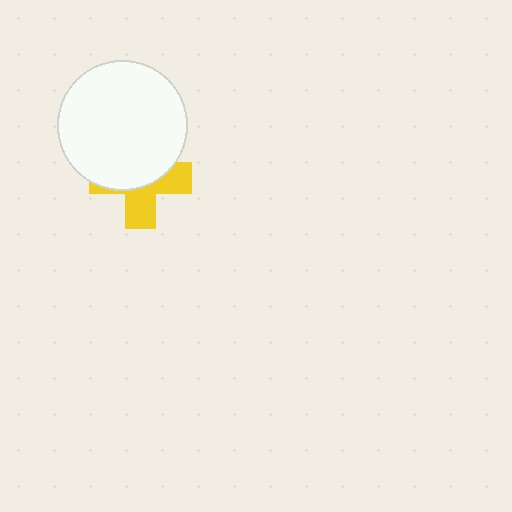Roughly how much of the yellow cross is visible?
A small part of it is visible (roughly 43%).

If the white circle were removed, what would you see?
You would see the complete yellow cross.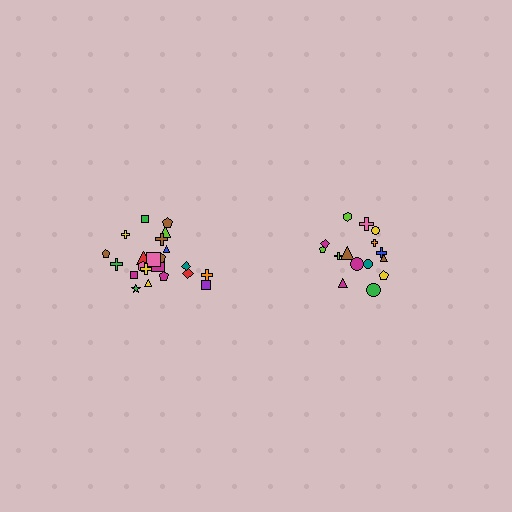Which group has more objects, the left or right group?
The left group.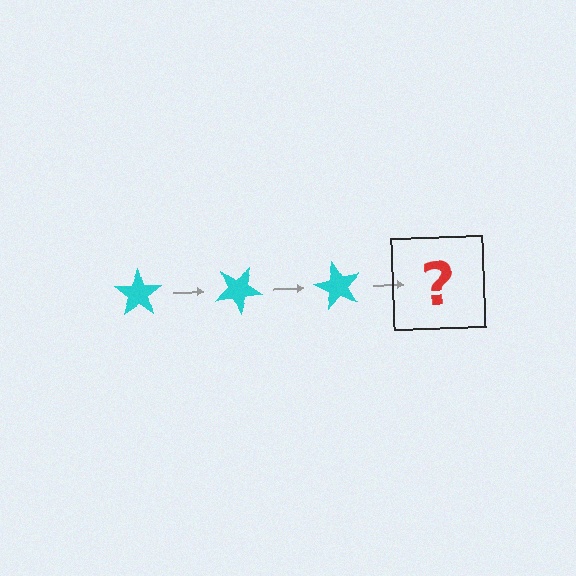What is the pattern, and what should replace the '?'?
The pattern is that the star rotates 30 degrees each step. The '?' should be a cyan star rotated 90 degrees.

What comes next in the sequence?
The next element should be a cyan star rotated 90 degrees.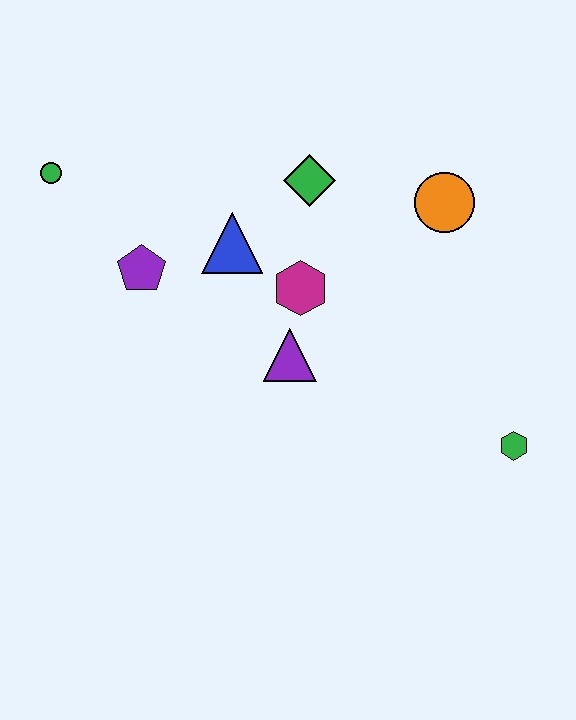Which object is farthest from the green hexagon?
The green circle is farthest from the green hexagon.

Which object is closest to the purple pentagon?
The blue triangle is closest to the purple pentagon.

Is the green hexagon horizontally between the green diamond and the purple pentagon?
No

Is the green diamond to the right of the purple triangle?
Yes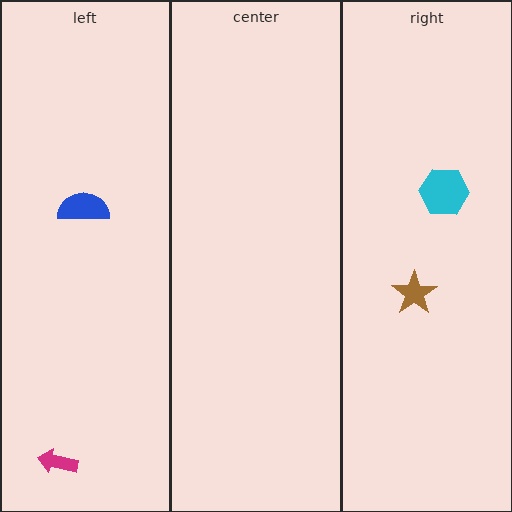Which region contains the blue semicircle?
The left region.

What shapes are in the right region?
The cyan hexagon, the brown star.